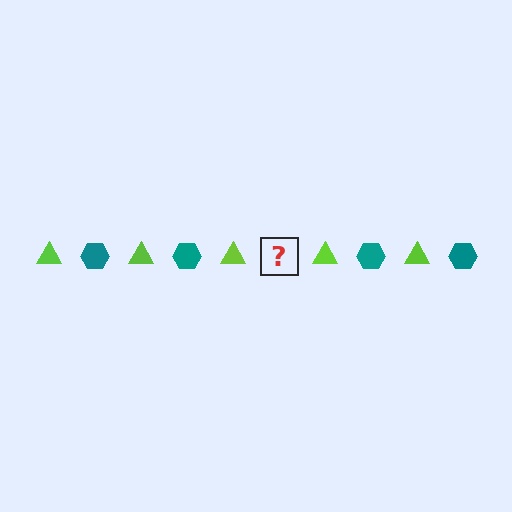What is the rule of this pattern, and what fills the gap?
The rule is that the pattern alternates between lime triangle and teal hexagon. The gap should be filled with a teal hexagon.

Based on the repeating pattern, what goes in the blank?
The blank should be a teal hexagon.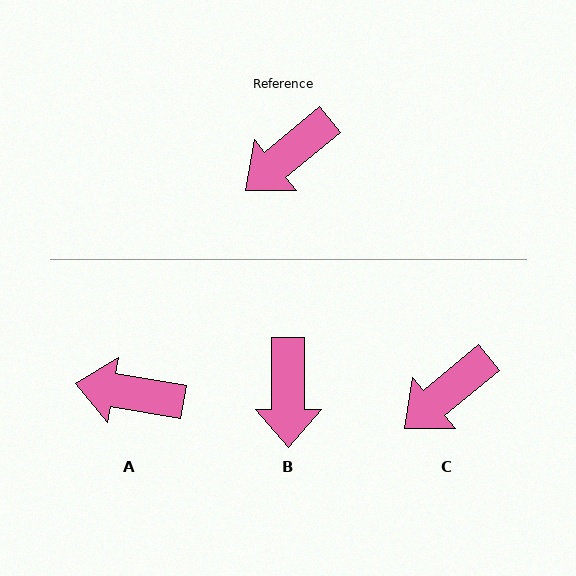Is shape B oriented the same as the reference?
No, it is off by about 51 degrees.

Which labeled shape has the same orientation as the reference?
C.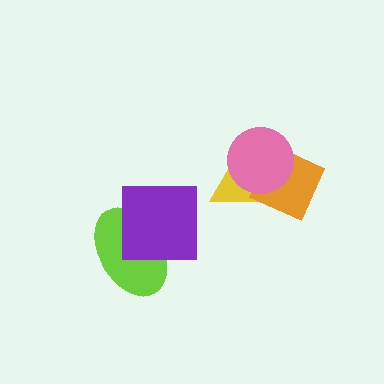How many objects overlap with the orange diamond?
2 objects overlap with the orange diamond.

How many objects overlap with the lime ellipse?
1 object overlaps with the lime ellipse.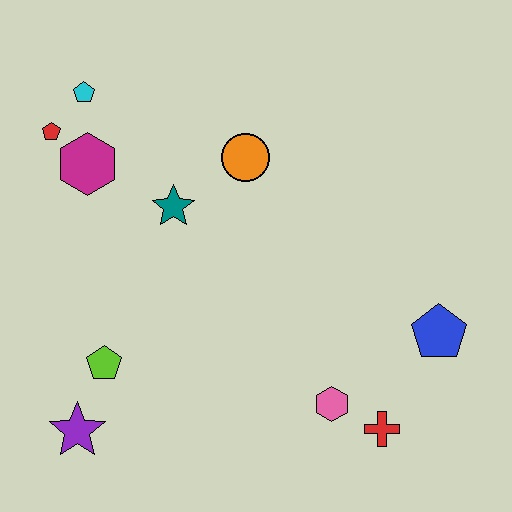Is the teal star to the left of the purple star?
No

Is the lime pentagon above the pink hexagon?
Yes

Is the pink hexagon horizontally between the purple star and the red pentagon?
No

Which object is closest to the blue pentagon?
The red cross is closest to the blue pentagon.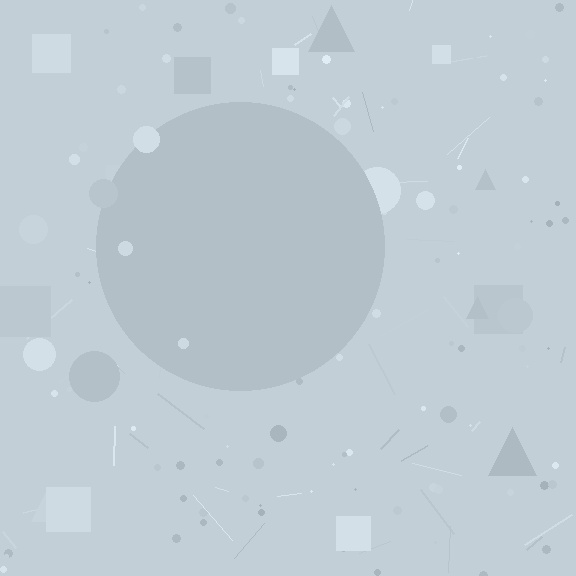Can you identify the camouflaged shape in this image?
The camouflaged shape is a circle.